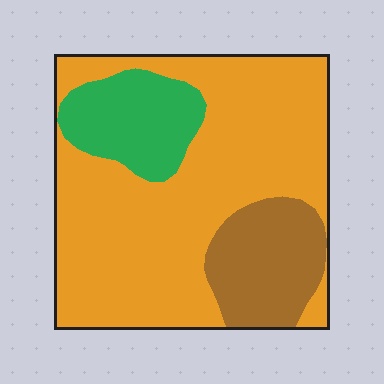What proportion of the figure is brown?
Brown takes up less than a quarter of the figure.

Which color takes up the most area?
Orange, at roughly 70%.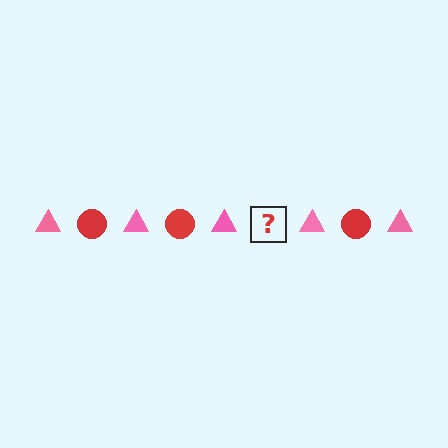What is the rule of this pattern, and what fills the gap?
The rule is that the pattern alternates between pink triangle and red circle. The gap should be filled with a red circle.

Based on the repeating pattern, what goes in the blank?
The blank should be a red circle.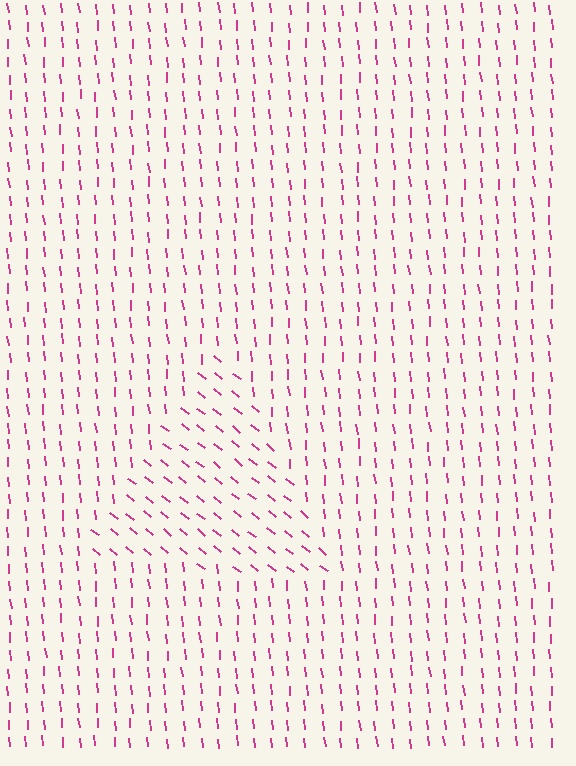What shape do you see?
I see a triangle.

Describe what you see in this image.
The image is filled with small magenta line segments. A triangle region in the image has lines oriented differently from the surrounding lines, creating a visible texture boundary.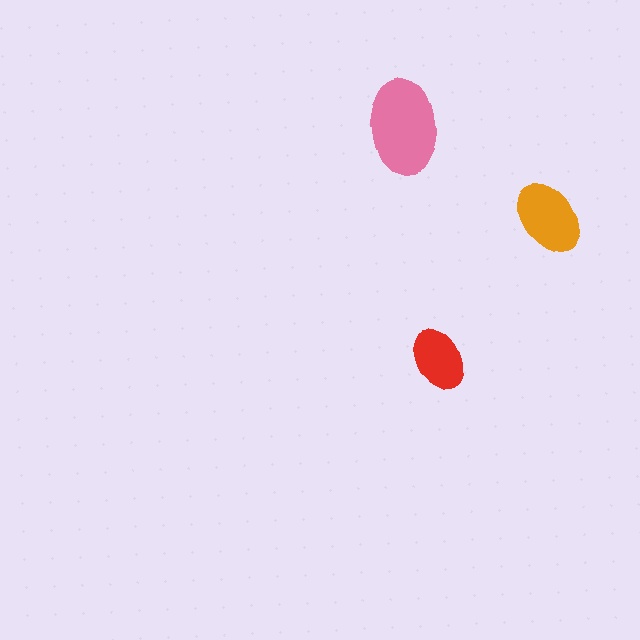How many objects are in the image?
There are 3 objects in the image.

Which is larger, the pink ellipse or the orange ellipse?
The pink one.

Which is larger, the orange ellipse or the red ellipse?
The orange one.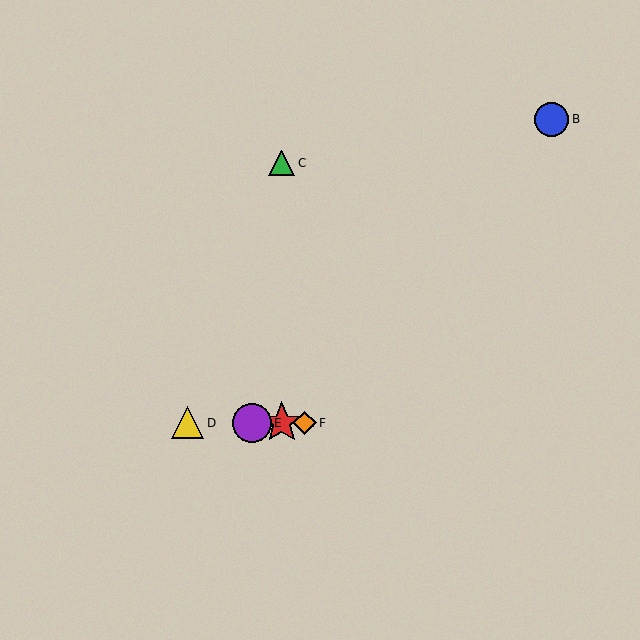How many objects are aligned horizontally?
4 objects (A, D, E, F) are aligned horizontally.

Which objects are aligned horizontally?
Objects A, D, E, F are aligned horizontally.